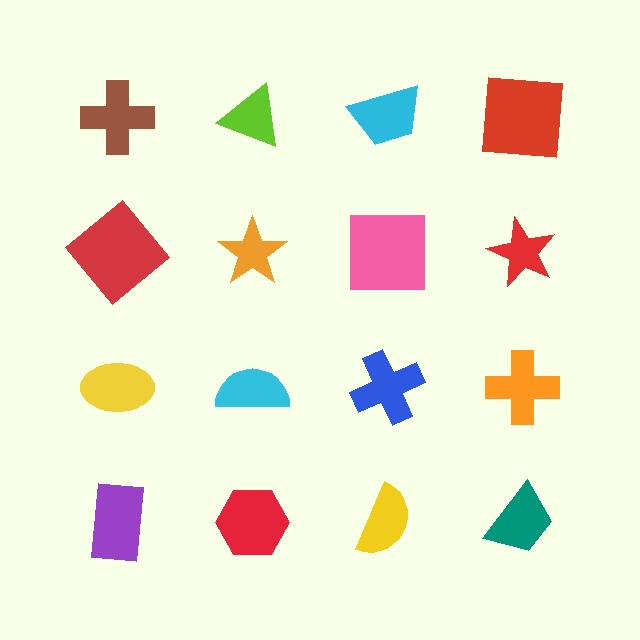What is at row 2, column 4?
A red star.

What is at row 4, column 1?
A purple rectangle.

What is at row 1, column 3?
A cyan trapezoid.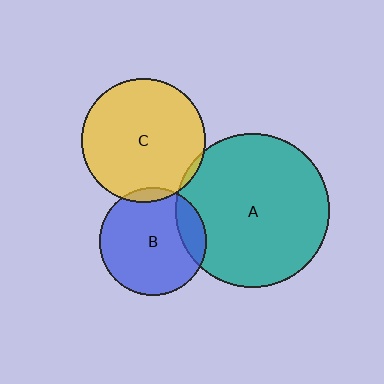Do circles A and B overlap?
Yes.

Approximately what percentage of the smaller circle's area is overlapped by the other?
Approximately 15%.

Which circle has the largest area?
Circle A (teal).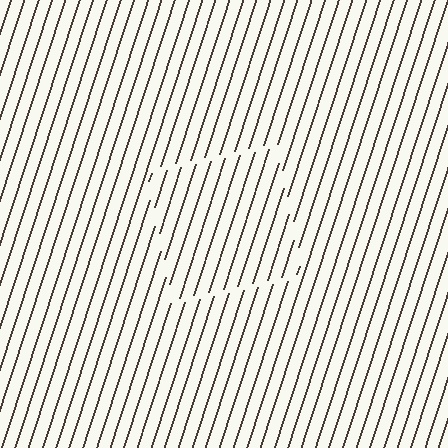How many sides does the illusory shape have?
4 sides — the line-ends trace a square.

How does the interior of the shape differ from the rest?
The interior of the shape contains the same grating, shifted by half a period — the contour is defined by the phase discontinuity where line-ends from the inner and outer gratings abut.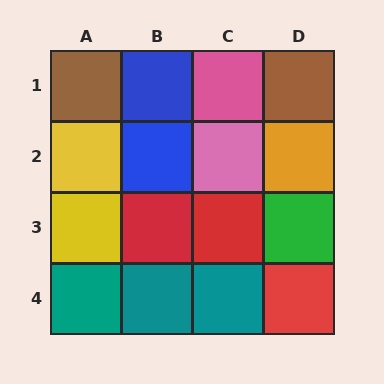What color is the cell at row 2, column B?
Blue.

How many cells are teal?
3 cells are teal.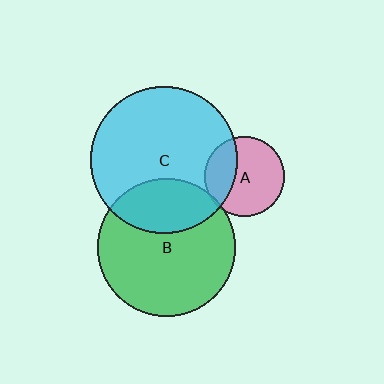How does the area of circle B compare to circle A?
Approximately 3.0 times.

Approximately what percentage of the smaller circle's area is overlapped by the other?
Approximately 30%.